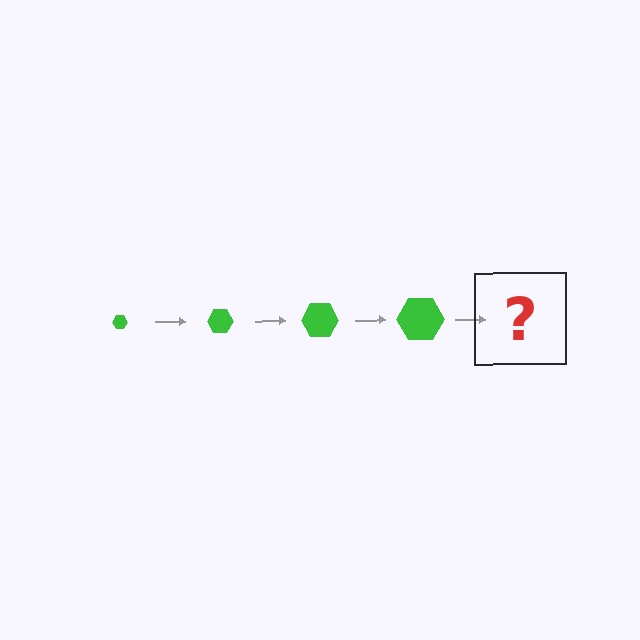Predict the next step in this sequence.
The next step is a green hexagon, larger than the previous one.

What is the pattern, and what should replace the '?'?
The pattern is that the hexagon gets progressively larger each step. The '?' should be a green hexagon, larger than the previous one.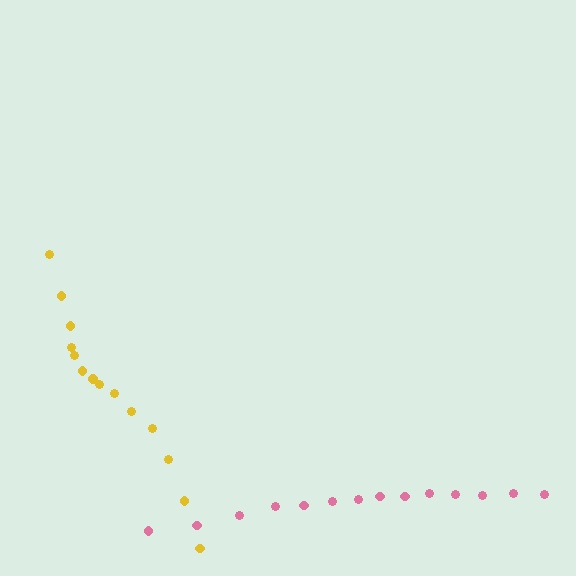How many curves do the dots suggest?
There are 2 distinct paths.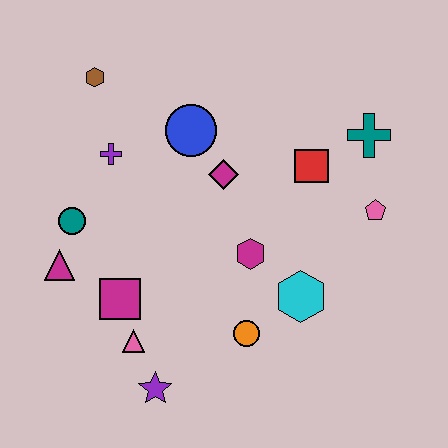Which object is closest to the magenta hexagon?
The cyan hexagon is closest to the magenta hexagon.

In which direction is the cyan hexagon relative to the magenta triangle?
The cyan hexagon is to the right of the magenta triangle.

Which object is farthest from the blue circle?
The purple star is farthest from the blue circle.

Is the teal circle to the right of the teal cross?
No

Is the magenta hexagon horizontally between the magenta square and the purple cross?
No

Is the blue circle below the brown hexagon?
Yes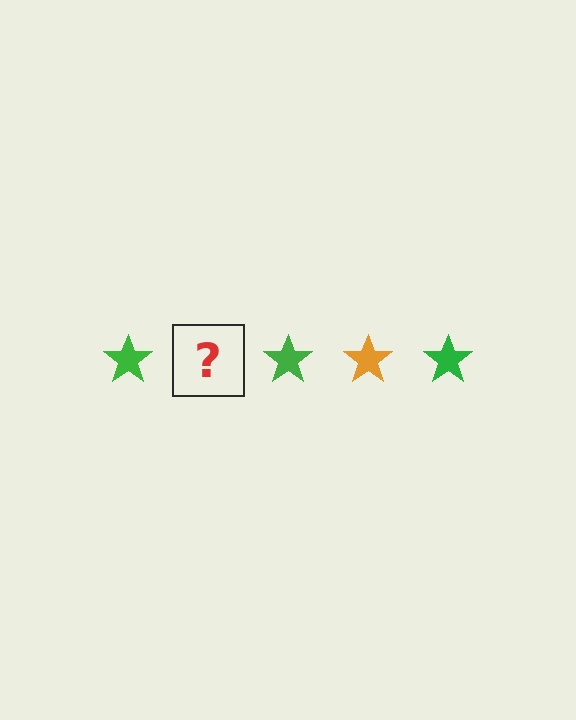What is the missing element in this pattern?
The missing element is an orange star.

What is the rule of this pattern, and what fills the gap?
The rule is that the pattern cycles through green, orange stars. The gap should be filled with an orange star.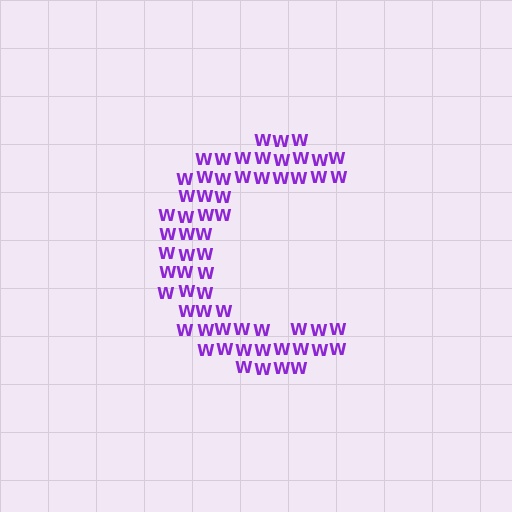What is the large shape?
The large shape is the letter C.